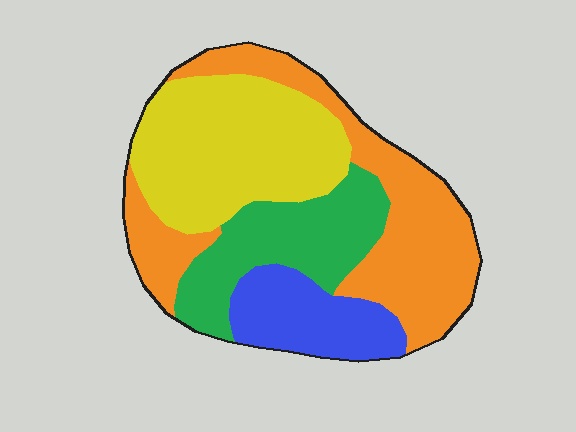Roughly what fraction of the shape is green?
Green covers 20% of the shape.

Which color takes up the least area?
Blue, at roughly 15%.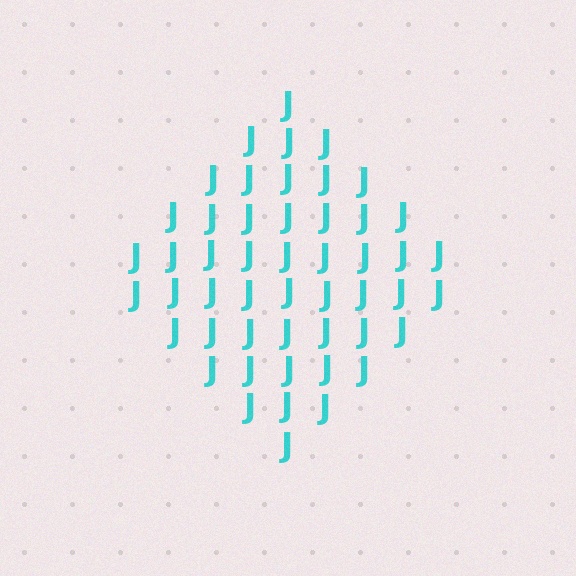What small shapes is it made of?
It is made of small letter J's.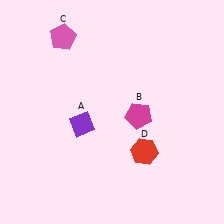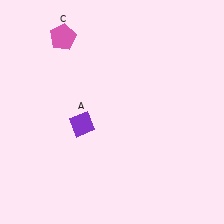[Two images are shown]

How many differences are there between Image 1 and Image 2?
There are 2 differences between the two images.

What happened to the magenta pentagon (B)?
The magenta pentagon (B) was removed in Image 2. It was in the bottom-right area of Image 1.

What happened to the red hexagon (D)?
The red hexagon (D) was removed in Image 2. It was in the bottom-right area of Image 1.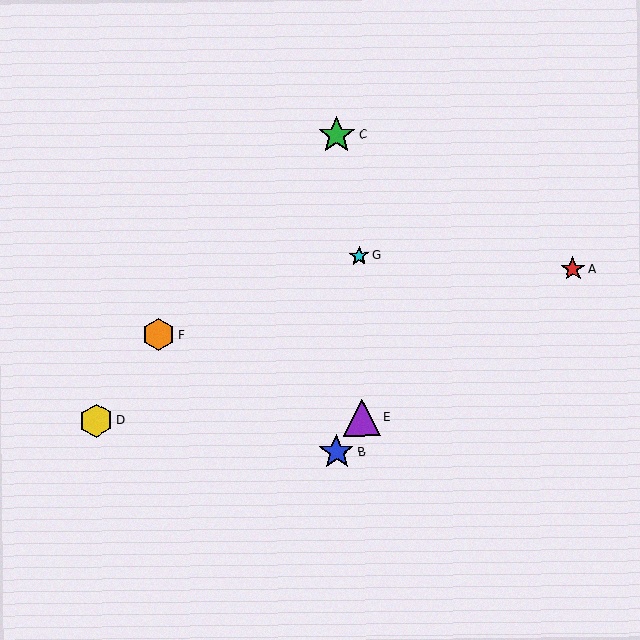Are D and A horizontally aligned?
No, D is at y≈421 and A is at y≈269.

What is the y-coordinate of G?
Object G is at y≈256.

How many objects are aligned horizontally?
2 objects (D, E) are aligned horizontally.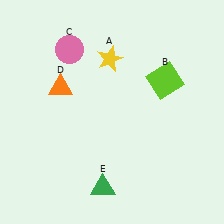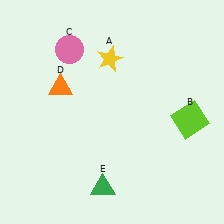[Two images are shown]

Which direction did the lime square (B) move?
The lime square (B) moved down.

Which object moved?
The lime square (B) moved down.